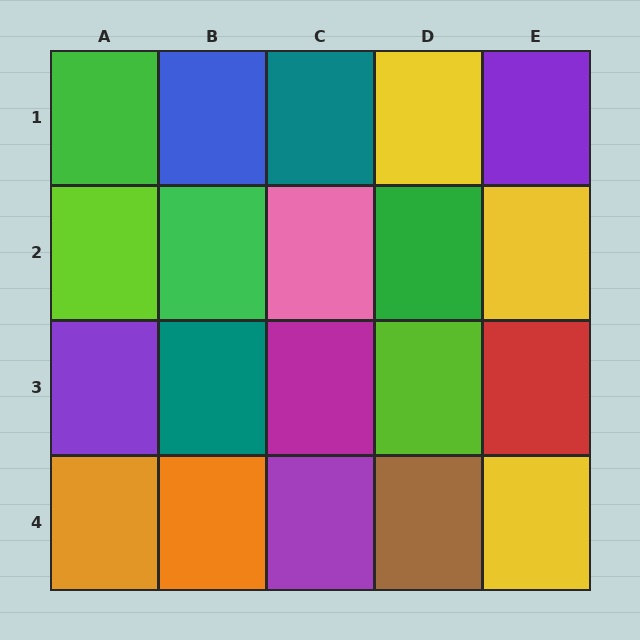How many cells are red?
1 cell is red.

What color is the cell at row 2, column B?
Green.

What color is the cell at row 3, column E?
Red.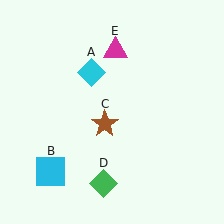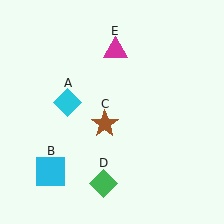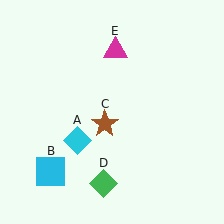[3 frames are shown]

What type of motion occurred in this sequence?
The cyan diamond (object A) rotated counterclockwise around the center of the scene.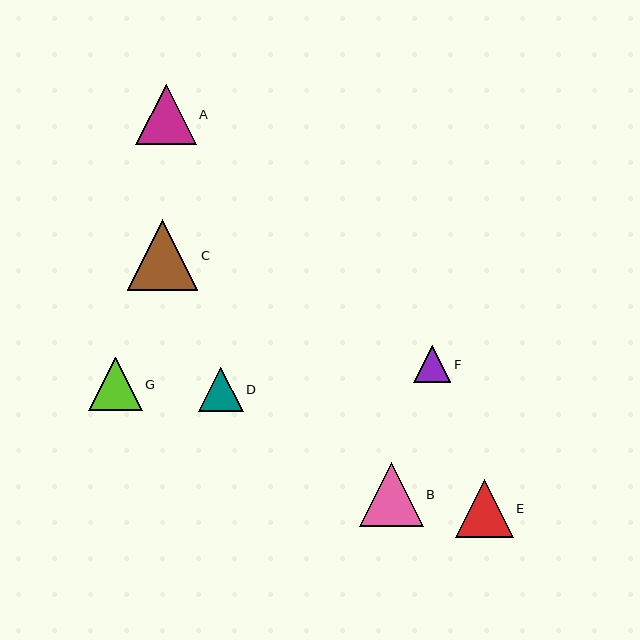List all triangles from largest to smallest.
From largest to smallest: C, B, A, E, G, D, F.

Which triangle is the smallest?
Triangle F is the smallest with a size of approximately 37 pixels.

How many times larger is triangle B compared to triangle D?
Triangle B is approximately 1.4 times the size of triangle D.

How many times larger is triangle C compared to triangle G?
Triangle C is approximately 1.3 times the size of triangle G.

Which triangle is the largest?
Triangle C is the largest with a size of approximately 71 pixels.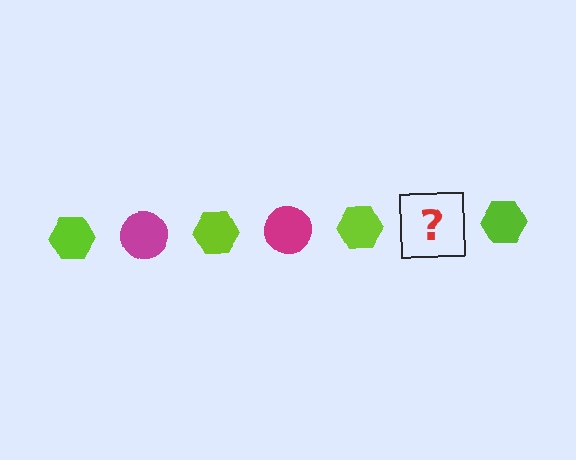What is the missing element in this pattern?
The missing element is a magenta circle.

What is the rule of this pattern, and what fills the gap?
The rule is that the pattern alternates between lime hexagon and magenta circle. The gap should be filled with a magenta circle.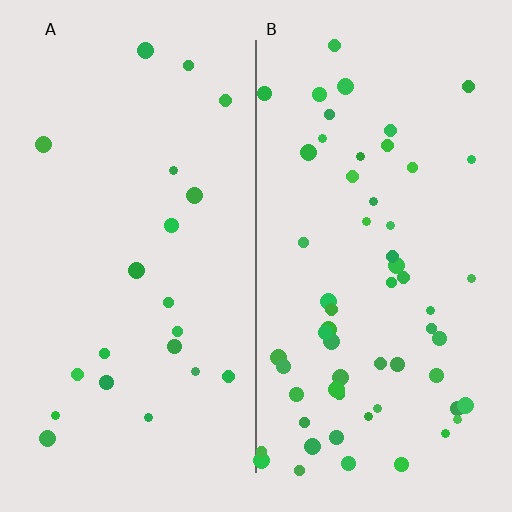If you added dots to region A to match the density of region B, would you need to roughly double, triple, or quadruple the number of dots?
Approximately triple.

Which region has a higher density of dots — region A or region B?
B (the right).